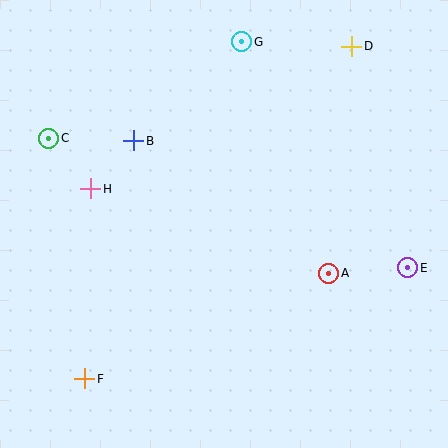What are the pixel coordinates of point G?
Point G is at (242, 42).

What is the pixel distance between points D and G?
The distance between D and G is 110 pixels.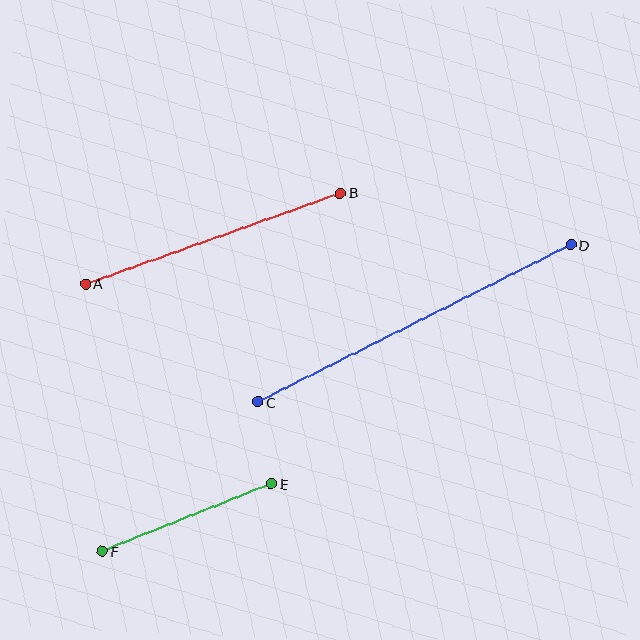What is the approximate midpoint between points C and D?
The midpoint is at approximately (414, 324) pixels.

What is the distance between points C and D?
The distance is approximately 350 pixels.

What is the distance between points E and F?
The distance is approximately 182 pixels.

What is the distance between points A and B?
The distance is approximately 271 pixels.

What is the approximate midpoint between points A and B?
The midpoint is at approximately (213, 238) pixels.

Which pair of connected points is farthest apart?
Points C and D are farthest apart.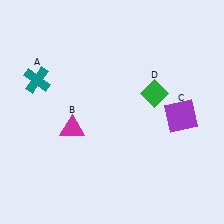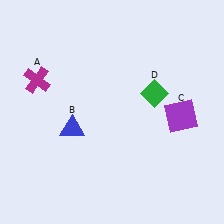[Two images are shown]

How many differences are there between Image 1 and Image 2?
There are 2 differences between the two images.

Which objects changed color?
A changed from teal to magenta. B changed from magenta to blue.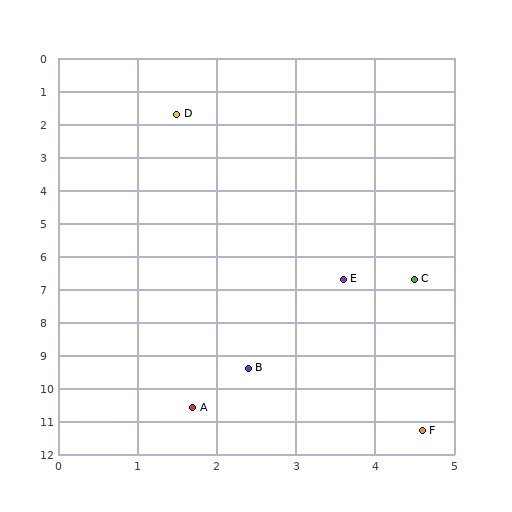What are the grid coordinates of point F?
Point F is at approximately (4.6, 11.3).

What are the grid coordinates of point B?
Point B is at approximately (2.4, 9.4).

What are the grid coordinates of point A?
Point A is at approximately (1.7, 10.6).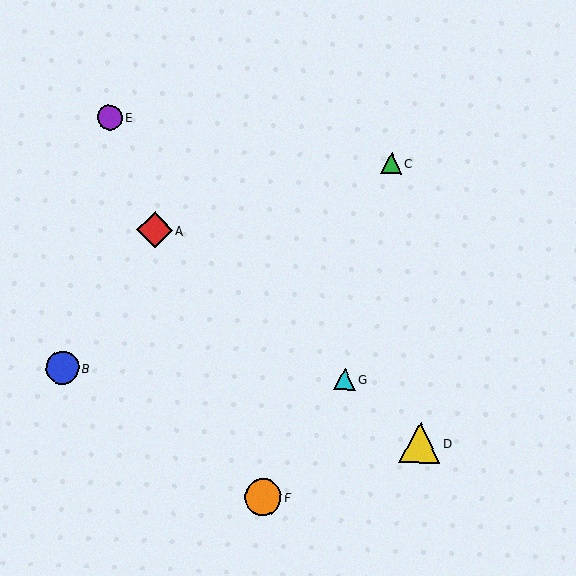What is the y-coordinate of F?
Object F is at y≈497.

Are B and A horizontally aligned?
No, B is at y≈368 and A is at y≈230.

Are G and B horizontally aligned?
Yes, both are at y≈379.